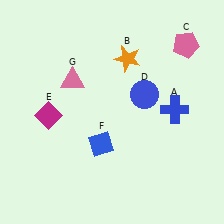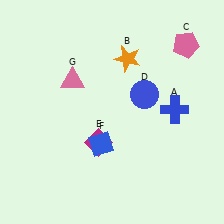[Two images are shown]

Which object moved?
The magenta diamond (E) moved right.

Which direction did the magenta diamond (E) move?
The magenta diamond (E) moved right.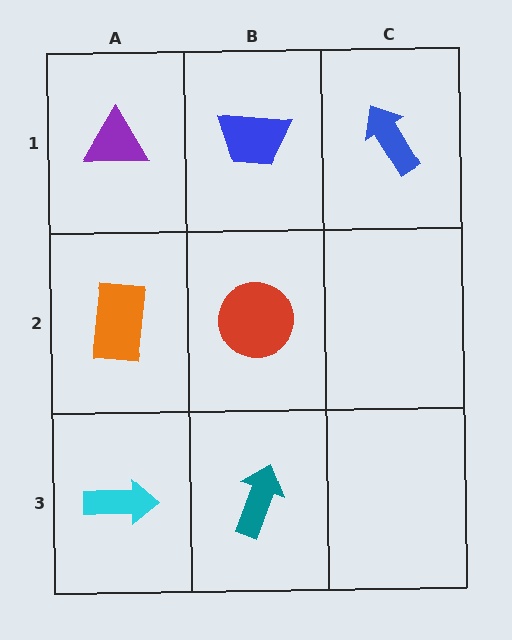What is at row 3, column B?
A teal arrow.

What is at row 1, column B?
A blue trapezoid.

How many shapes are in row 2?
2 shapes.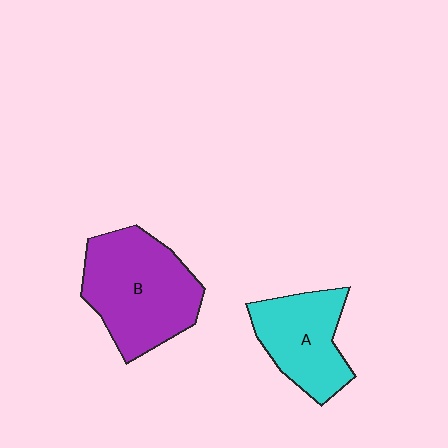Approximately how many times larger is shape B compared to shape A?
Approximately 1.4 times.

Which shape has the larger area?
Shape B (purple).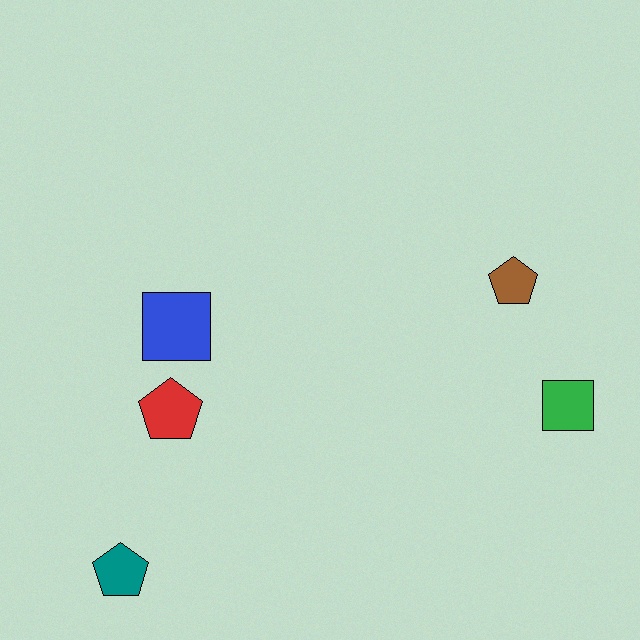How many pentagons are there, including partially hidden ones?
There are 3 pentagons.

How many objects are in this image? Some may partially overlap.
There are 5 objects.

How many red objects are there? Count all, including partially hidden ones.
There is 1 red object.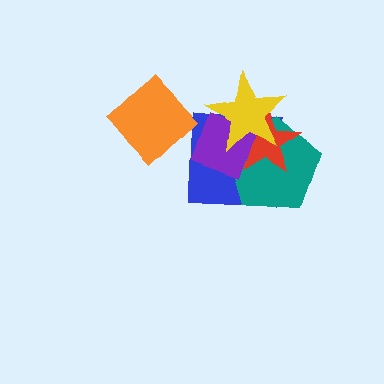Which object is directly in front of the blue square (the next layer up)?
The teal pentagon is directly in front of the blue square.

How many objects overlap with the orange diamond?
0 objects overlap with the orange diamond.